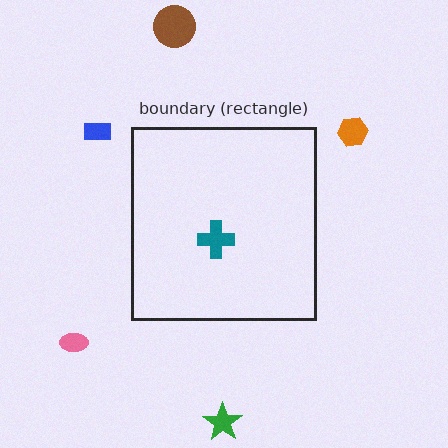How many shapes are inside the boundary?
1 inside, 5 outside.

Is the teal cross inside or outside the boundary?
Inside.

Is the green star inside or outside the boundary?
Outside.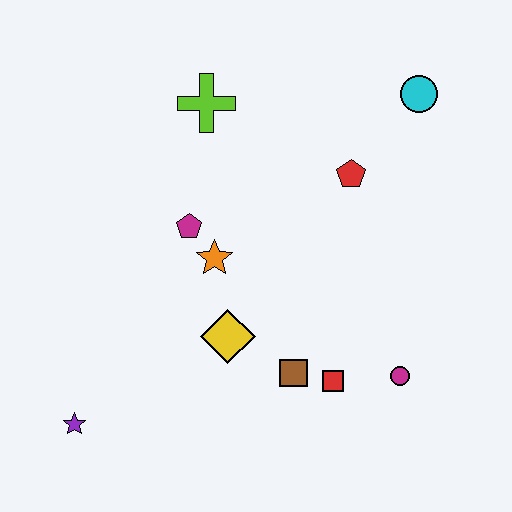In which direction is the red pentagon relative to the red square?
The red pentagon is above the red square.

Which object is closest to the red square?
The brown square is closest to the red square.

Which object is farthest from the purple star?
The cyan circle is farthest from the purple star.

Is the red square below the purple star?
No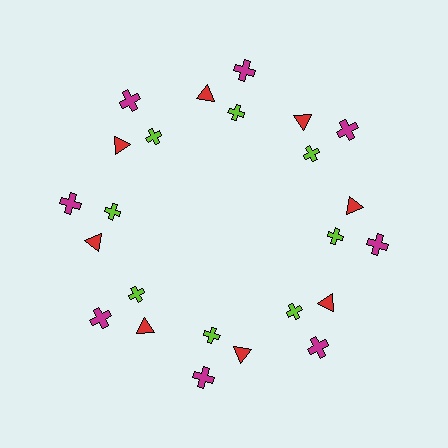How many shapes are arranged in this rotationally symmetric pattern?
There are 24 shapes, arranged in 8 groups of 3.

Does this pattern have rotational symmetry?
Yes, this pattern has 8-fold rotational symmetry. It looks the same after rotating 45 degrees around the center.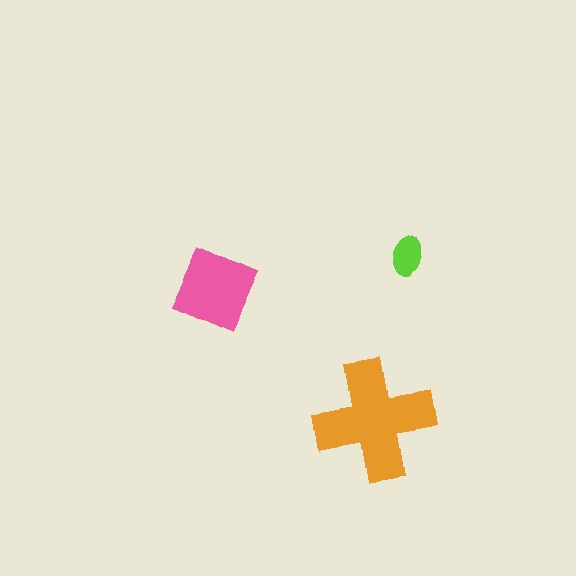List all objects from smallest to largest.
The lime ellipse, the pink diamond, the orange cross.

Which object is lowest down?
The orange cross is bottommost.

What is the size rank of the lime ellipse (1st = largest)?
3rd.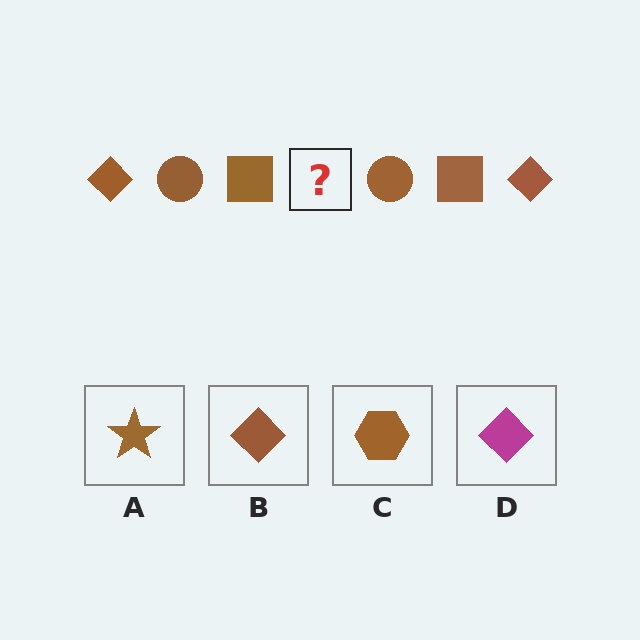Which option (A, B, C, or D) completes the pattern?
B.